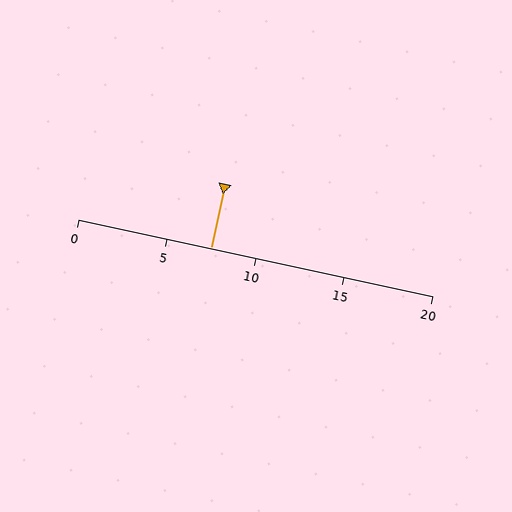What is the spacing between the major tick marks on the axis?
The major ticks are spaced 5 apart.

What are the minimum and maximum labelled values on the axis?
The axis runs from 0 to 20.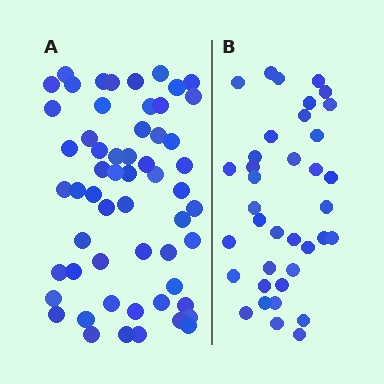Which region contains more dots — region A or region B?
Region A (the left region) has more dots.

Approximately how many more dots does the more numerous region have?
Region A has approximately 20 more dots than region B.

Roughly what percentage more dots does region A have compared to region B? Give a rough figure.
About 55% more.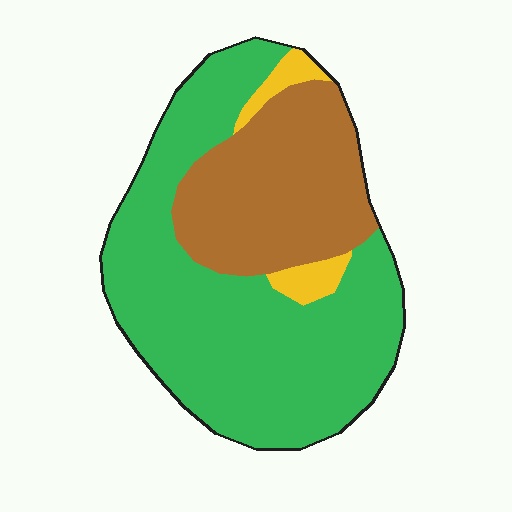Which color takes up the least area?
Yellow, at roughly 5%.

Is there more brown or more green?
Green.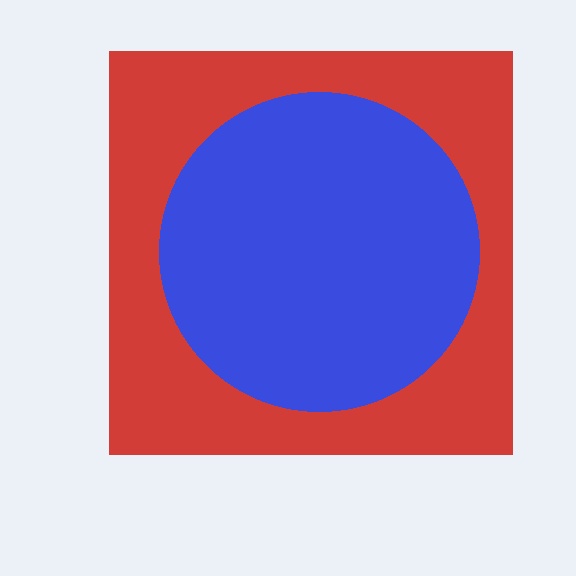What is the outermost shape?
The red square.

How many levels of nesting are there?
2.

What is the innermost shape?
The blue circle.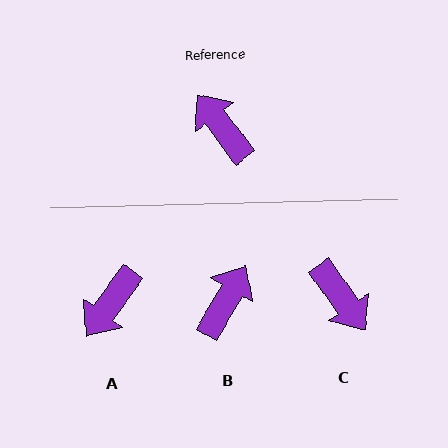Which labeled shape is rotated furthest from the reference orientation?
C, about 178 degrees away.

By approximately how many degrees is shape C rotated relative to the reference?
Approximately 178 degrees counter-clockwise.